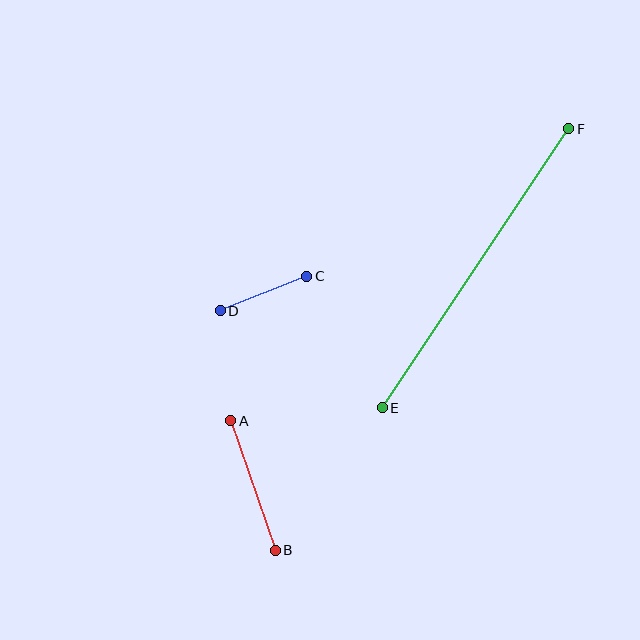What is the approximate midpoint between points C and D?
The midpoint is at approximately (264, 294) pixels.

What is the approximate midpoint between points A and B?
The midpoint is at approximately (253, 485) pixels.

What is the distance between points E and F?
The distance is approximately 336 pixels.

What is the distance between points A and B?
The distance is approximately 137 pixels.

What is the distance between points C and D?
The distance is approximately 93 pixels.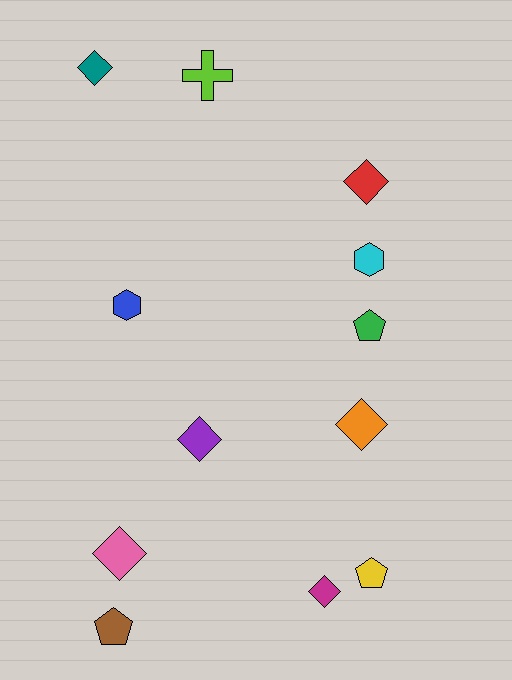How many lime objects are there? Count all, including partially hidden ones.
There is 1 lime object.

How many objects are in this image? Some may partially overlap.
There are 12 objects.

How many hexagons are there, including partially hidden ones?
There are 2 hexagons.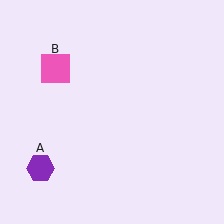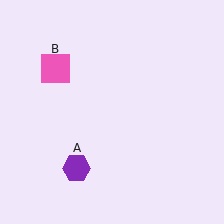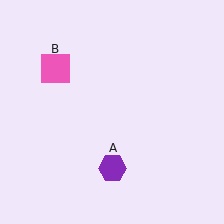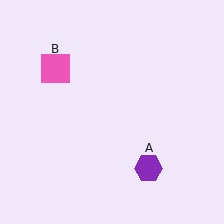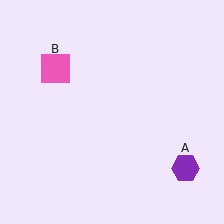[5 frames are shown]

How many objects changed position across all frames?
1 object changed position: purple hexagon (object A).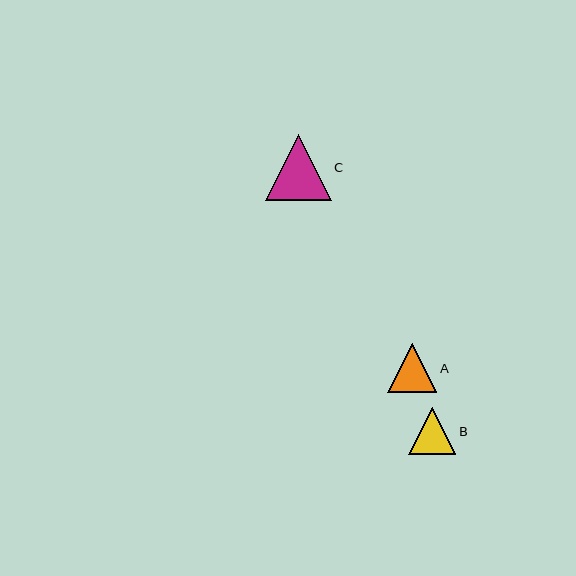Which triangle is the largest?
Triangle C is the largest with a size of approximately 66 pixels.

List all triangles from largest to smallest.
From largest to smallest: C, A, B.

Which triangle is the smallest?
Triangle B is the smallest with a size of approximately 47 pixels.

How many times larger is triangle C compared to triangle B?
Triangle C is approximately 1.4 times the size of triangle B.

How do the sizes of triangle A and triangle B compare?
Triangle A and triangle B are approximately the same size.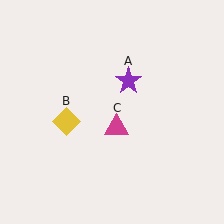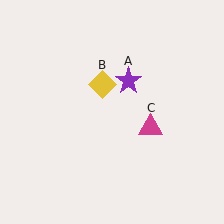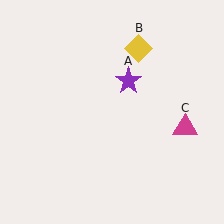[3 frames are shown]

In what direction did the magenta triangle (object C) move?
The magenta triangle (object C) moved right.